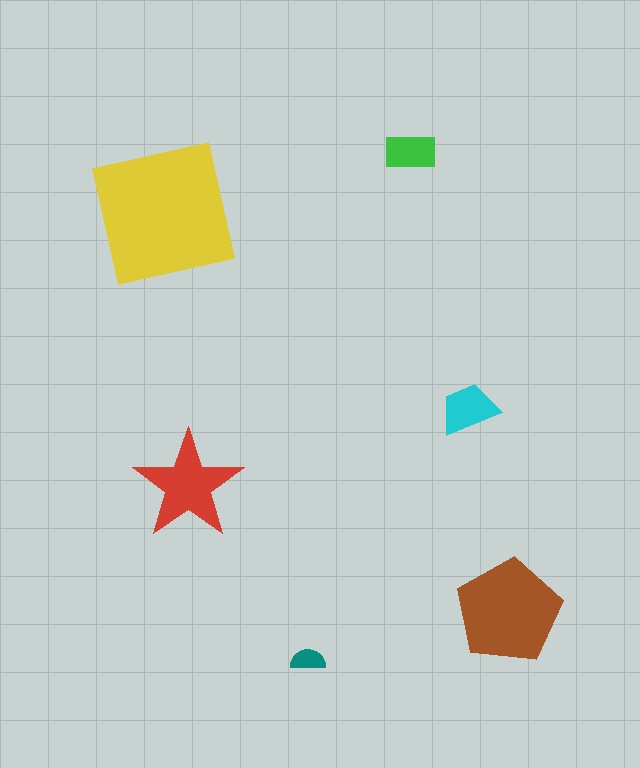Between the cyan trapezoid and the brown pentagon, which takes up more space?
The brown pentagon.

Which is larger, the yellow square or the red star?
The yellow square.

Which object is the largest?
The yellow square.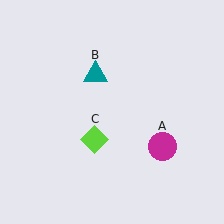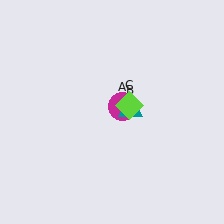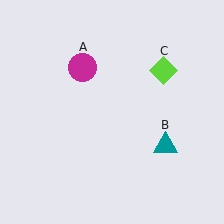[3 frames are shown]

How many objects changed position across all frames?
3 objects changed position: magenta circle (object A), teal triangle (object B), lime diamond (object C).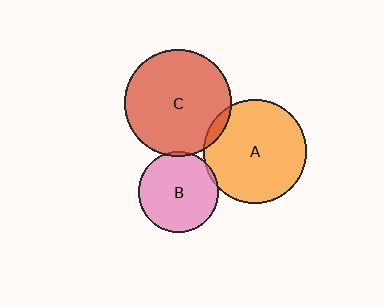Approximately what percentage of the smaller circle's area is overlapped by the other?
Approximately 5%.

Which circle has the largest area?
Circle C (red).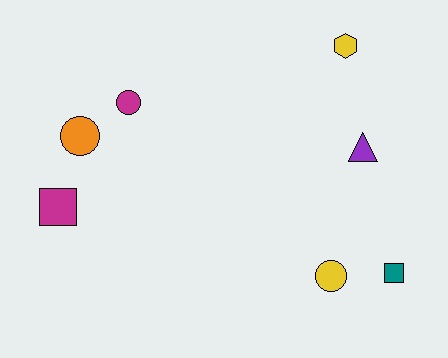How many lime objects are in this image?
There are no lime objects.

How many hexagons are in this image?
There is 1 hexagon.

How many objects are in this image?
There are 7 objects.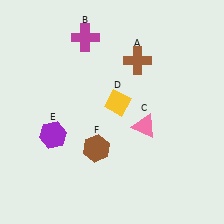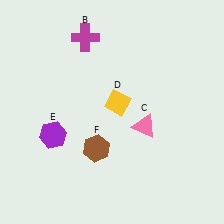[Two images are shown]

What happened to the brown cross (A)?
The brown cross (A) was removed in Image 2. It was in the top-right area of Image 1.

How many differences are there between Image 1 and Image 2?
There is 1 difference between the two images.